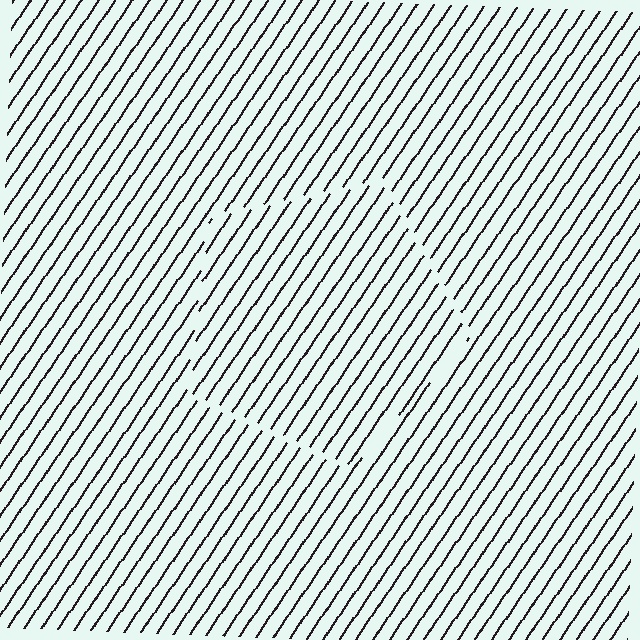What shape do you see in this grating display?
An illusory pentagon. The interior of the shape contains the same grating, shifted by half a period — the contour is defined by the phase discontinuity where line-ends from the inner and outer gratings abut.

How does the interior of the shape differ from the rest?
The interior of the shape contains the same grating, shifted by half a period — the contour is defined by the phase discontinuity where line-ends from the inner and outer gratings abut.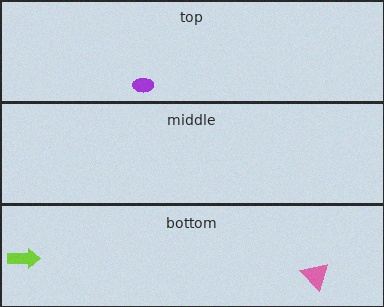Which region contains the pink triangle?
The bottom region.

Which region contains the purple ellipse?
The top region.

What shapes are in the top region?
The purple ellipse.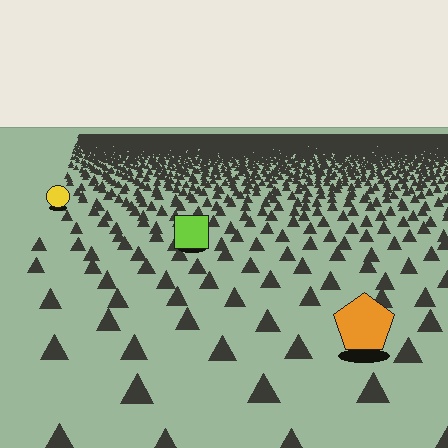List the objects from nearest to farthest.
From nearest to farthest: the orange pentagon, the lime square, the yellow circle.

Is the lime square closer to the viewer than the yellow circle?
Yes. The lime square is closer — you can tell from the texture gradient: the ground texture is coarser near it.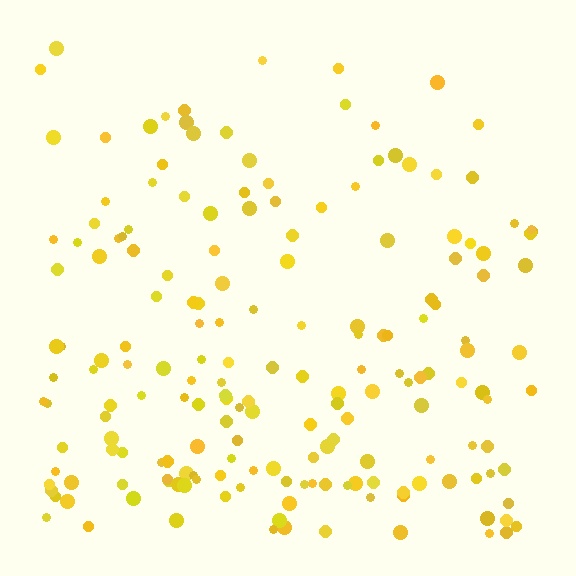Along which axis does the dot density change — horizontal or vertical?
Vertical.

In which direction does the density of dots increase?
From top to bottom, with the bottom side densest.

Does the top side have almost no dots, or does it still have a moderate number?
Still a moderate number, just noticeably fewer than the bottom.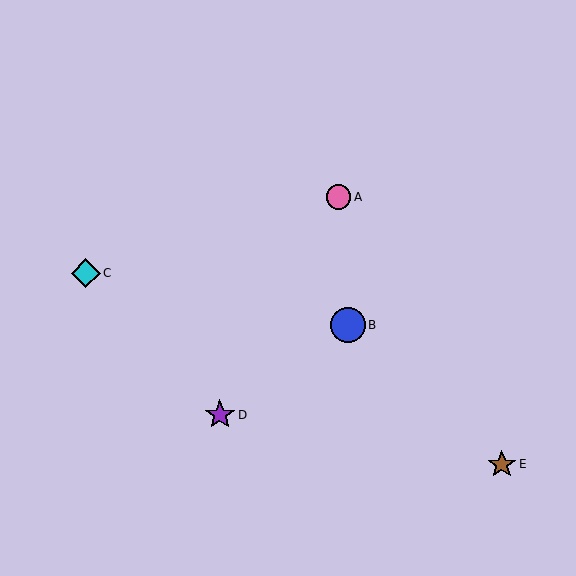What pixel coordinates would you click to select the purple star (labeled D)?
Click at (220, 415) to select the purple star D.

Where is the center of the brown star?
The center of the brown star is at (502, 464).